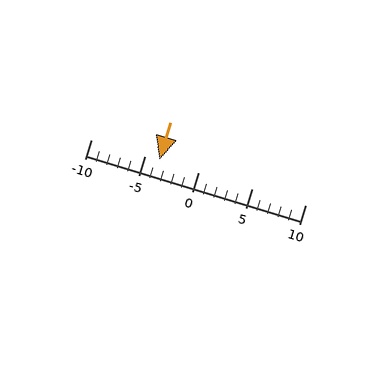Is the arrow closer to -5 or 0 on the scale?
The arrow is closer to -5.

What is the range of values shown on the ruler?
The ruler shows values from -10 to 10.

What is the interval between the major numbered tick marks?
The major tick marks are spaced 5 units apart.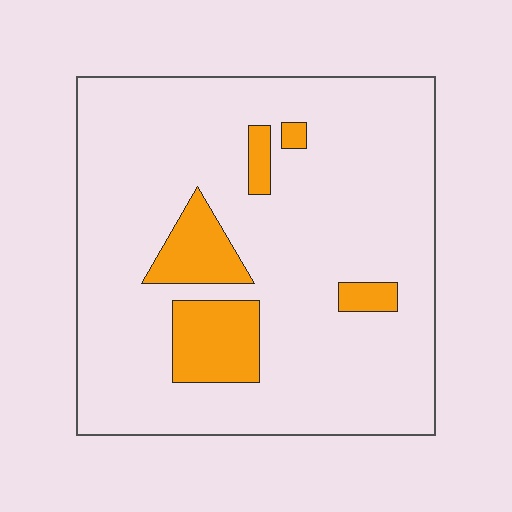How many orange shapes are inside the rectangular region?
5.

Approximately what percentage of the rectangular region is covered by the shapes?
Approximately 15%.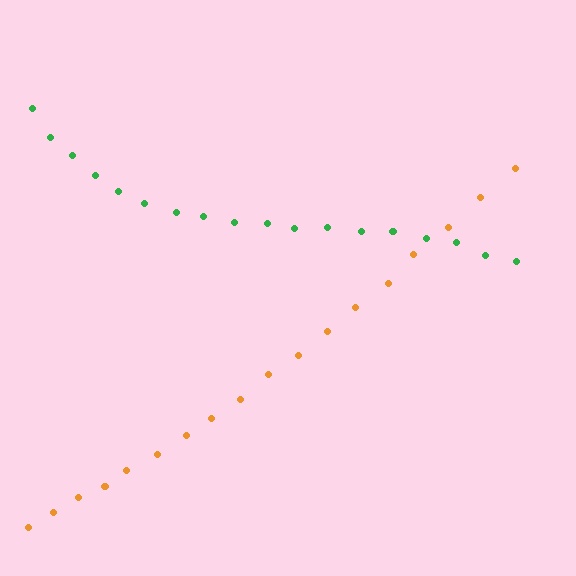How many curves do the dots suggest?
There are 2 distinct paths.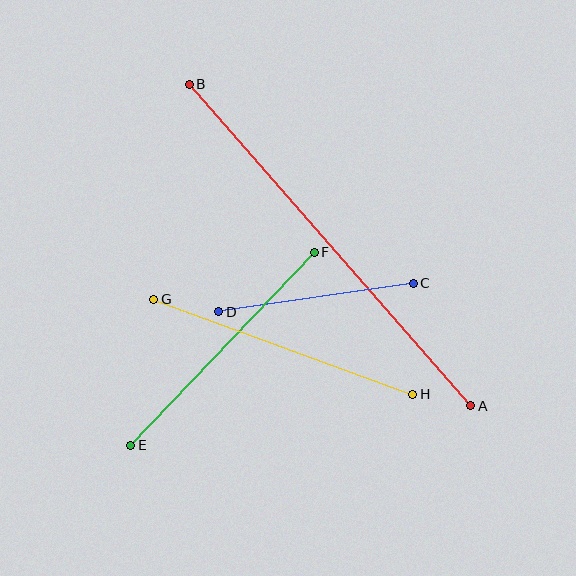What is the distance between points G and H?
The distance is approximately 276 pixels.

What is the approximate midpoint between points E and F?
The midpoint is at approximately (223, 349) pixels.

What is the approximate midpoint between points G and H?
The midpoint is at approximately (283, 347) pixels.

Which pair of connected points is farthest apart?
Points A and B are farthest apart.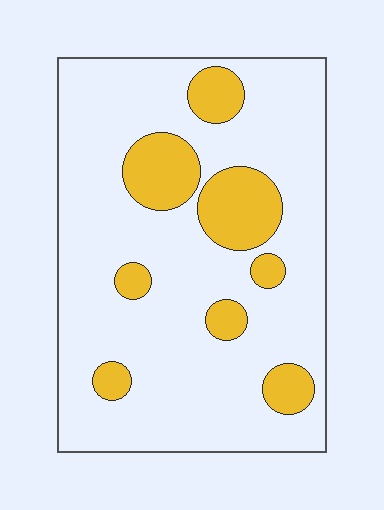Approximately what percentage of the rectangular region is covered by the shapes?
Approximately 20%.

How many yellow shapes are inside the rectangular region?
8.